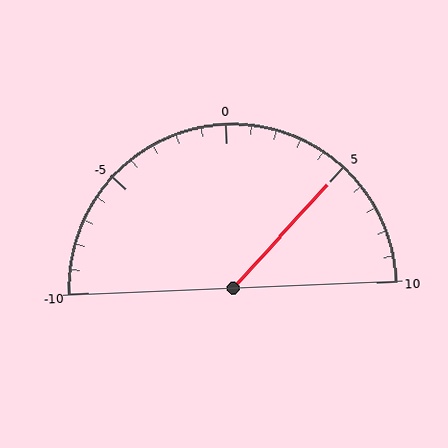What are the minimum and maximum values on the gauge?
The gauge ranges from -10 to 10.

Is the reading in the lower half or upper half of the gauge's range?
The reading is in the upper half of the range (-10 to 10).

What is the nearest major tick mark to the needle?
The nearest major tick mark is 5.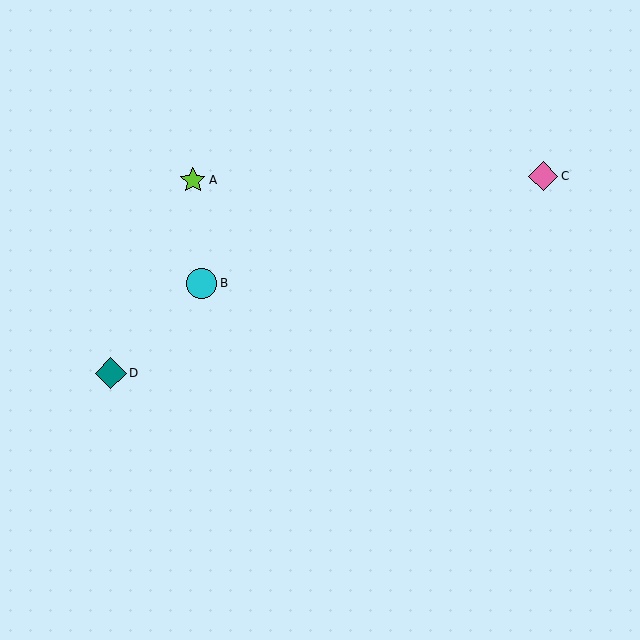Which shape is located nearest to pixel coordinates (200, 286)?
The cyan circle (labeled B) at (202, 283) is nearest to that location.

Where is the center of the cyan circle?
The center of the cyan circle is at (202, 283).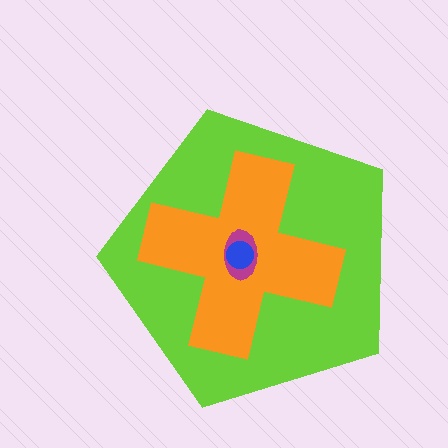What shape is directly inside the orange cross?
The magenta ellipse.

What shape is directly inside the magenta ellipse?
The blue circle.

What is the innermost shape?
The blue circle.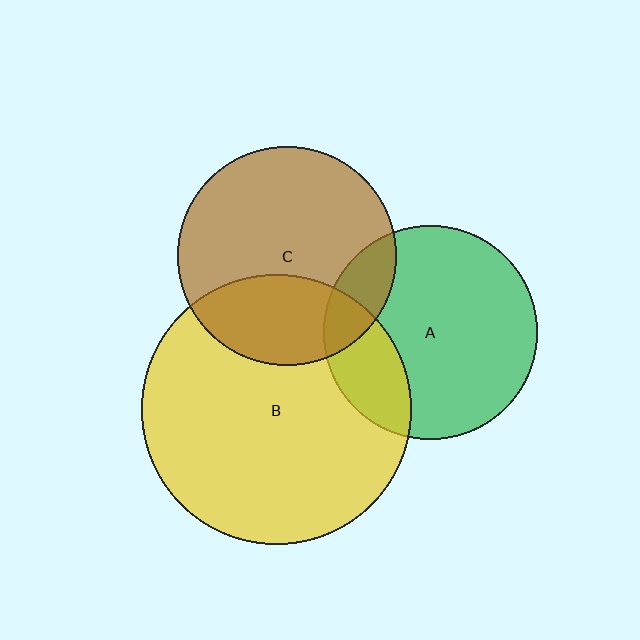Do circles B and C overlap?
Yes.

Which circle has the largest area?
Circle B (yellow).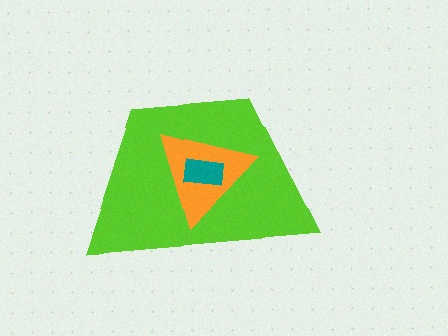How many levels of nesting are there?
3.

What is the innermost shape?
The teal rectangle.